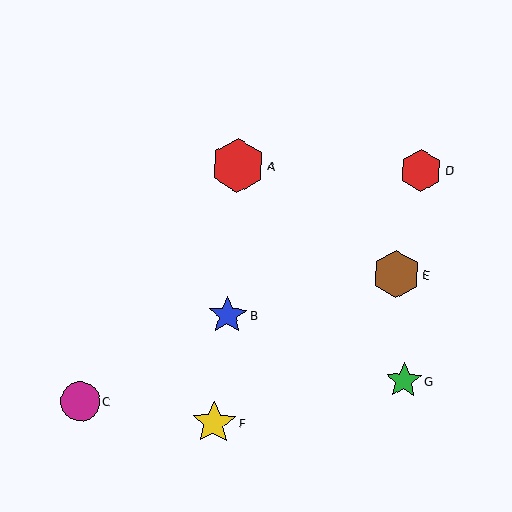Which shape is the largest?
The red hexagon (labeled A) is the largest.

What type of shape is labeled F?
Shape F is a yellow star.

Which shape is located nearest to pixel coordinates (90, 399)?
The magenta circle (labeled C) at (80, 401) is nearest to that location.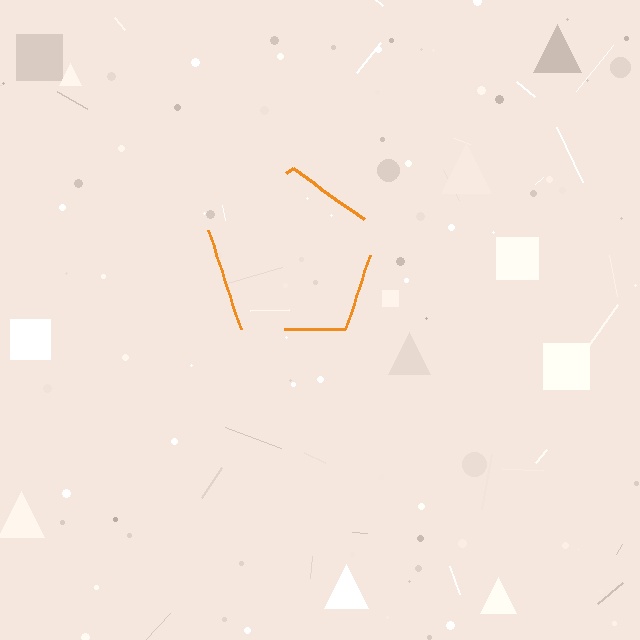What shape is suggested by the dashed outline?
The dashed outline suggests a pentagon.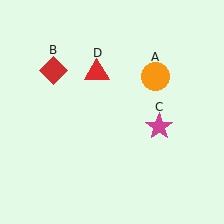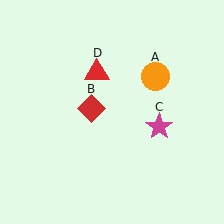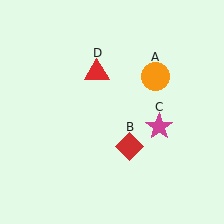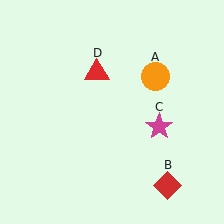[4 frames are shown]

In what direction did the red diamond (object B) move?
The red diamond (object B) moved down and to the right.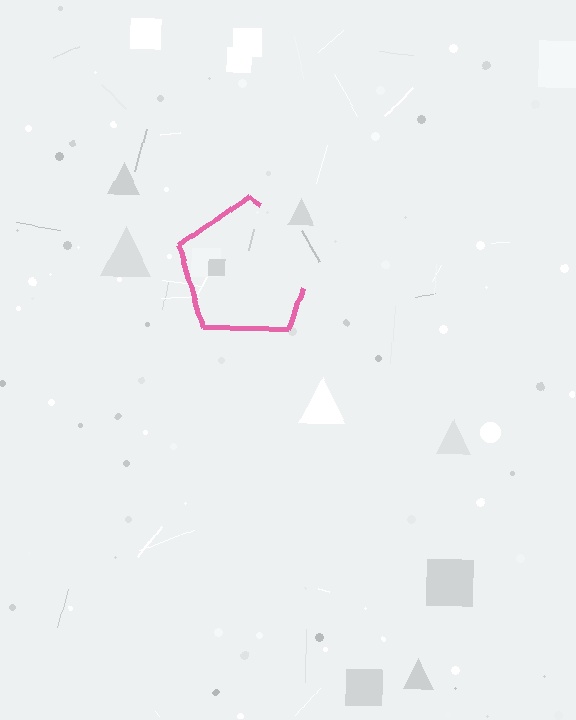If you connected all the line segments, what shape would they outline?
They would outline a pentagon.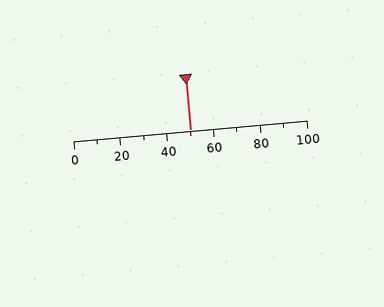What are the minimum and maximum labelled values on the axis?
The axis runs from 0 to 100.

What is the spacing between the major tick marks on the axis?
The major ticks are spaced 20 apart.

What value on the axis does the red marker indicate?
The marker indicates approximately 50.